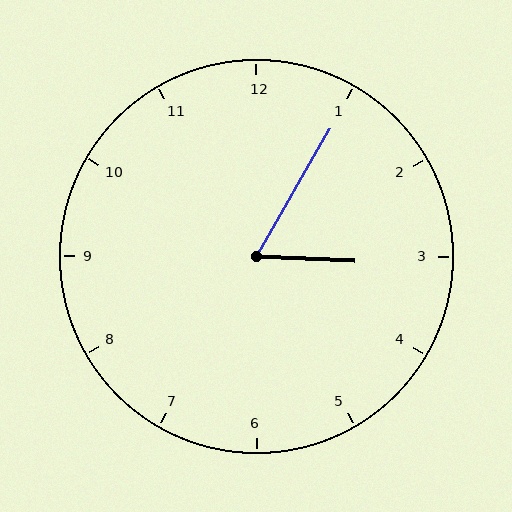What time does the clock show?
3:05.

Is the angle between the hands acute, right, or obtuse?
It is acute.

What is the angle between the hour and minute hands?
Approximately 62 degrees.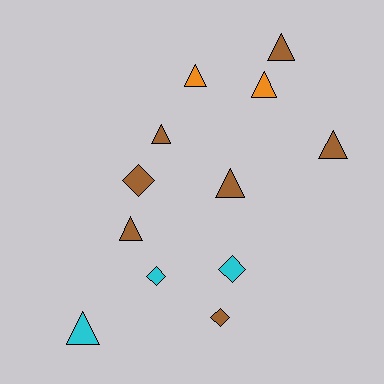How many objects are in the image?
There are 12 objects.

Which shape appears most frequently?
Triangle, with 8 objects.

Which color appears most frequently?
Brown, with 7 objects.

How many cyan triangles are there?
There is 1 cyan triangle.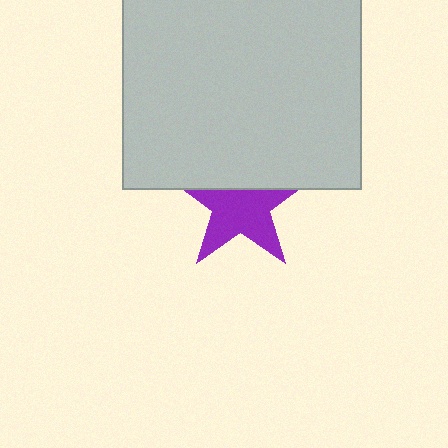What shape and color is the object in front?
The object in front is a light gray rectangle.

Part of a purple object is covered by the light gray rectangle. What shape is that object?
It is a star.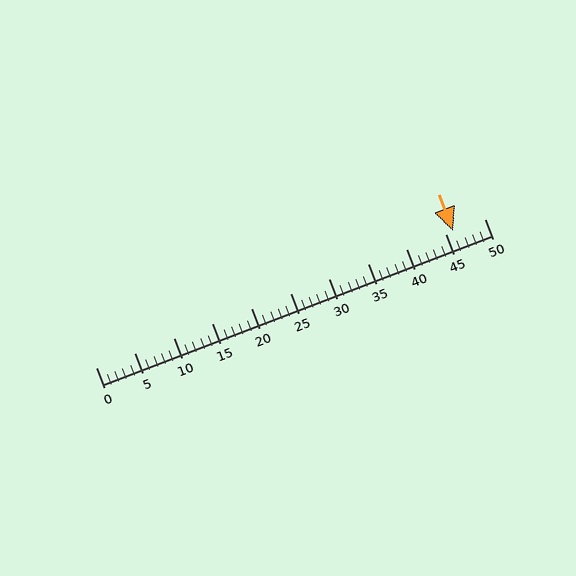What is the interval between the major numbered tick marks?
The major tick marks are spaced 5 units apart.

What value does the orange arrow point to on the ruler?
The orange arrow points to approximately 46.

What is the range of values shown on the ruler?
The ruler shows values from 0 to 50.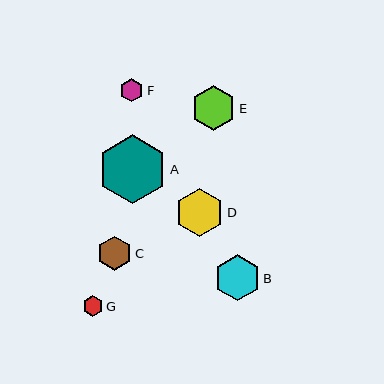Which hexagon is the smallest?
Hexagon G is the smallest with a size of approximately 21 pixels.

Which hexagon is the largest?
Hexagon A is the largest with a size of approximately 69 pixels.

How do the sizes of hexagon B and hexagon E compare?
Hexagon B and hexagon E are approximately the same size.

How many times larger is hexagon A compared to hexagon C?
Hexagon A is approximately 2.0 times the size of hexagon C.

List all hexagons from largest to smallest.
From largest to smallest: A, D, B, E, C, F, G.